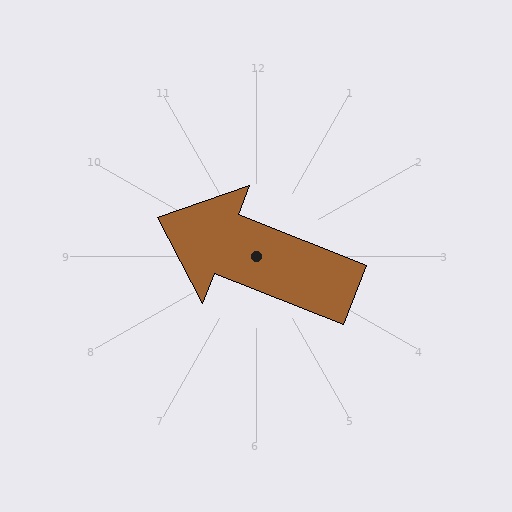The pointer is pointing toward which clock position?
Roughly 10 o'clock.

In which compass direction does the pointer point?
West.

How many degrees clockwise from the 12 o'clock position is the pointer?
Approximately 292 degrees.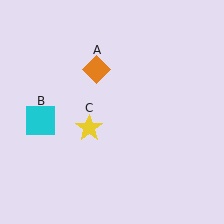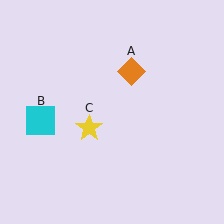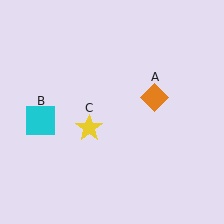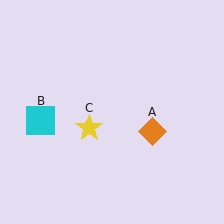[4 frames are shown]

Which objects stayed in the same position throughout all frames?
Cyan square (object B) and yellow star (object C) remained stationary.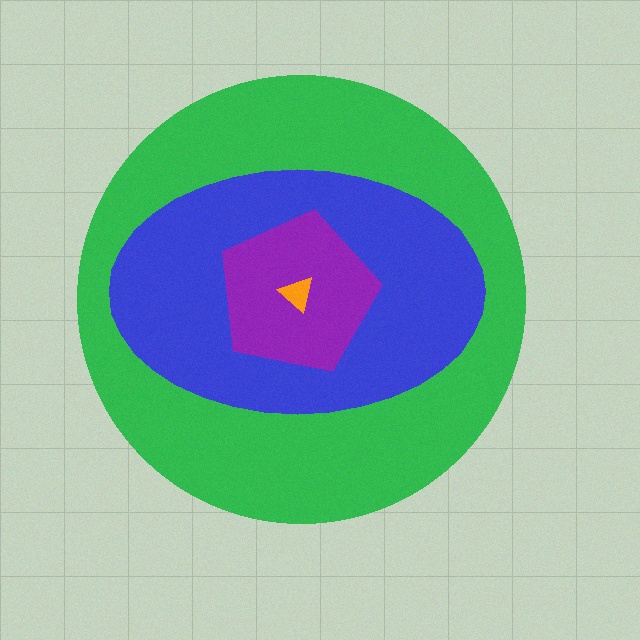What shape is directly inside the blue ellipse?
The purple pentagon.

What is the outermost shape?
The green circle.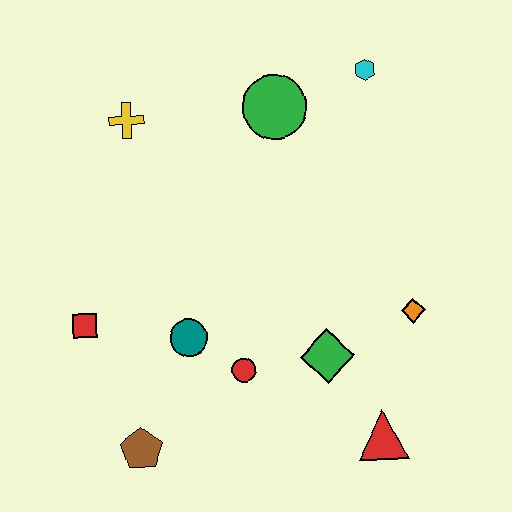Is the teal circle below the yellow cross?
Yes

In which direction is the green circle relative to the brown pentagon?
The green circle is above the brown pentagon.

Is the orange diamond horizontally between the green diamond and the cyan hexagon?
No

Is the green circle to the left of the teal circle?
No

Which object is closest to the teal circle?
The red circle is closest to the teal circle.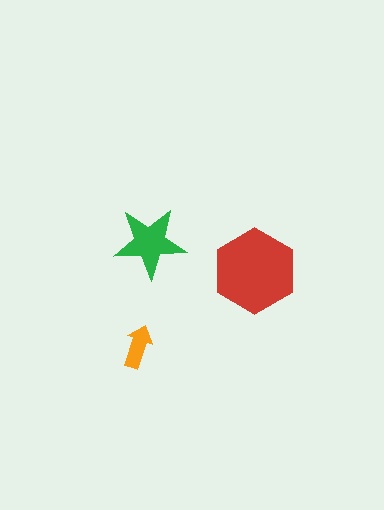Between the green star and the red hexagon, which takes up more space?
The red hexagon.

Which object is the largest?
The red hexagon.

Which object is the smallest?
The orange arrow.